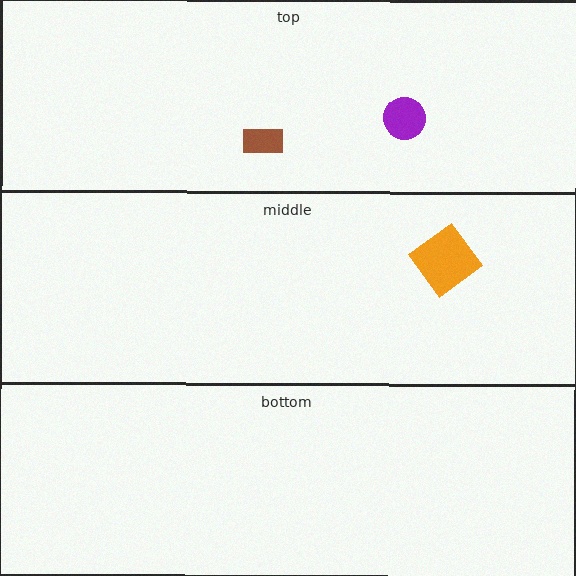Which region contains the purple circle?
The top region.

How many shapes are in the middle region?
1.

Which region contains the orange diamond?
The middle region.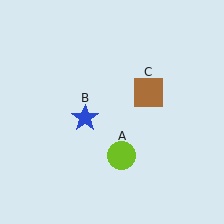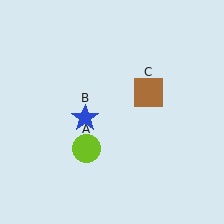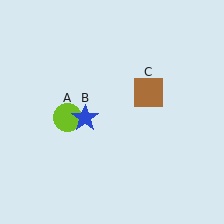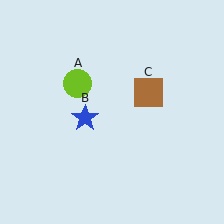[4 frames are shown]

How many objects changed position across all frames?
1 object changed position: lime circle (object A).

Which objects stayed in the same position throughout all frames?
Blue star (object B) and brown square (object C) remained stationary.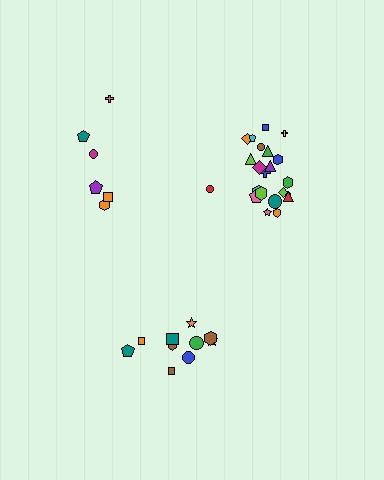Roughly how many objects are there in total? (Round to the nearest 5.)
Roughly 40 objects in total.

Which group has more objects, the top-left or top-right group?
The top-right group.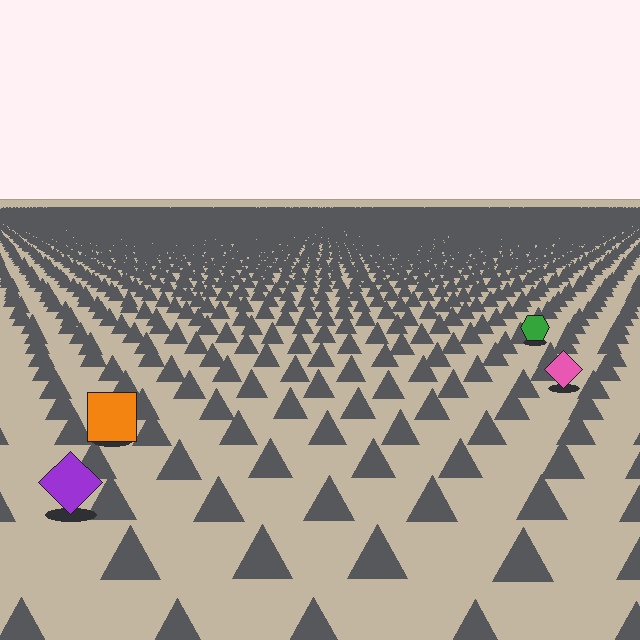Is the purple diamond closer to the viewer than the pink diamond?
Yes. The purple diamond is closer — you can tell from the texture gradient: the ground texture is coarser near it.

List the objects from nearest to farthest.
From nearest to farthest: the purple diamond, the orange square, the pink diamond, the green hexagon.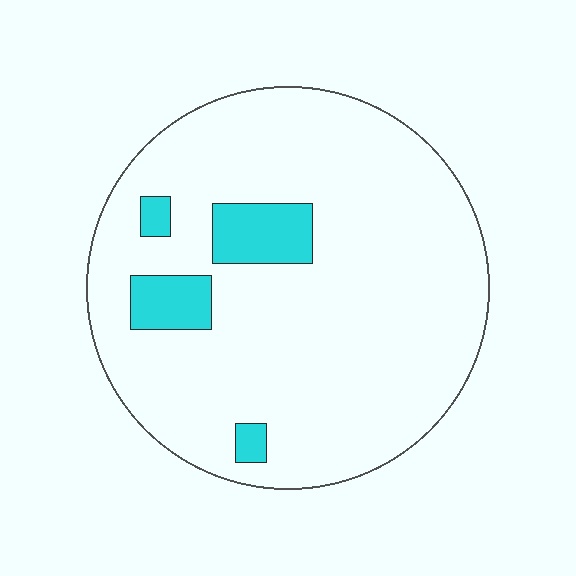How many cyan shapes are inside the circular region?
4.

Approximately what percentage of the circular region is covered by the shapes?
Approximately 10%.